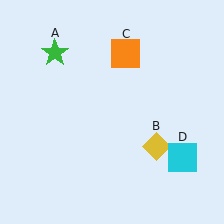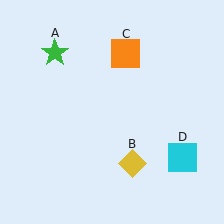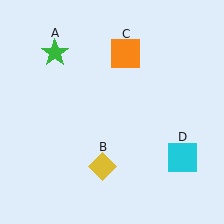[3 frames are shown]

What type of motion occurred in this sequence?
The yellow diamond (object B) rotated clockwise around the center of the scene.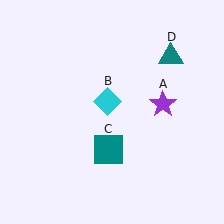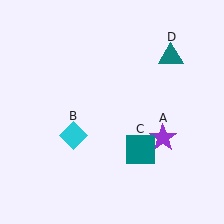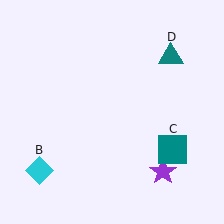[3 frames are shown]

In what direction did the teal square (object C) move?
The teal square (object C) moved right.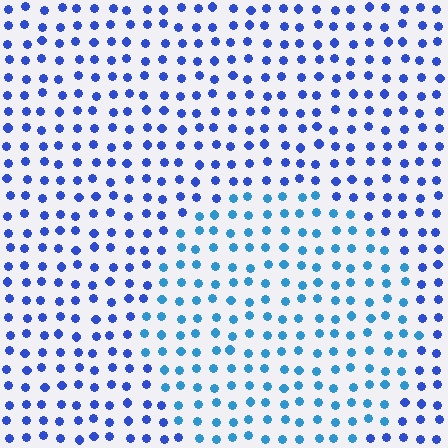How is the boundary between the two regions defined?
The boundary is defined purely by a slight shift in hue (about 28 degrees). Spacing, size, and orientation are identical on both sides.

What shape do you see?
I see a circle.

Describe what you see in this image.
The image is filled with small blue elements in a uniform arrangement. A circle-shaped region is visible where the elements are tinted to a slightly different hue, forming a subtle color boundary.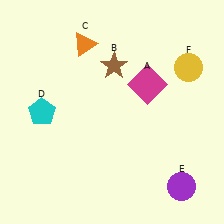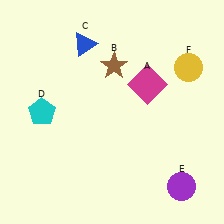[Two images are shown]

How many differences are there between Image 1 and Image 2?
There is 1 difference between the two images.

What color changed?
The triangle (C) changed from orange in Image 1 to blue in Image 2.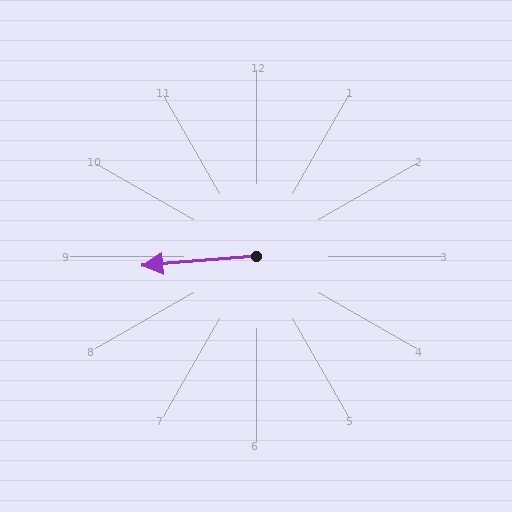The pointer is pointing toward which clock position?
Roughly 9 o'clock.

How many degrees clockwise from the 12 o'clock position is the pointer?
Approximately 265 degrees.